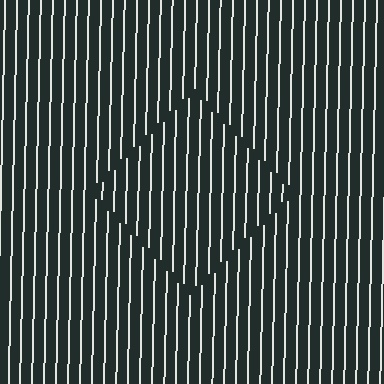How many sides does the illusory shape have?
4 sides — the line-ends trace a square.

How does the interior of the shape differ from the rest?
The interior of the shape contains the same grating, shifted by half a period — the contour is defined by the phase discontinuity where line-ends from the inner and outer gratings abut.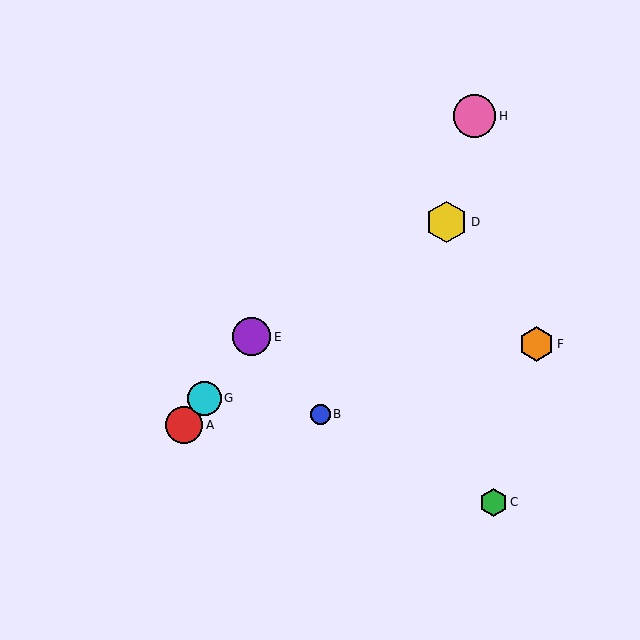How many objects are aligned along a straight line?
3 objects (A, E, G) are aligned along a straight line.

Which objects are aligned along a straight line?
Objects A, E, G are aligned along a straight line.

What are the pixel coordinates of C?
Object C is at (493, 502).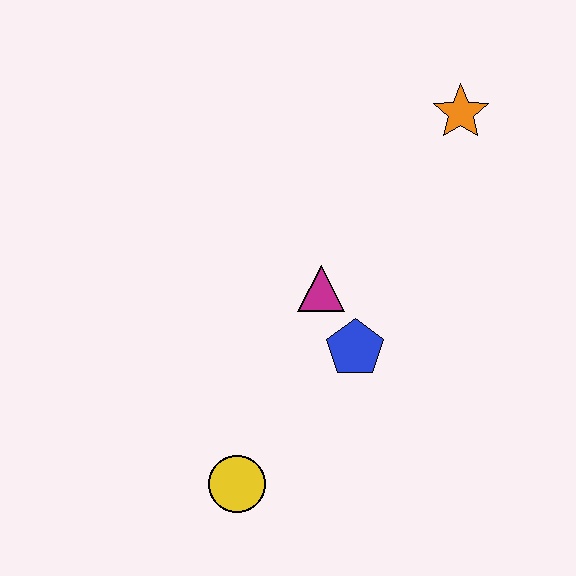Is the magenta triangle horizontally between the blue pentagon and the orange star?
No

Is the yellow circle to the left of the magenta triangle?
Yes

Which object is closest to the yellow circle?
The blue pentagon is closest to the yellow circle.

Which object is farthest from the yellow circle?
The orange star is farthest from the yellow circle.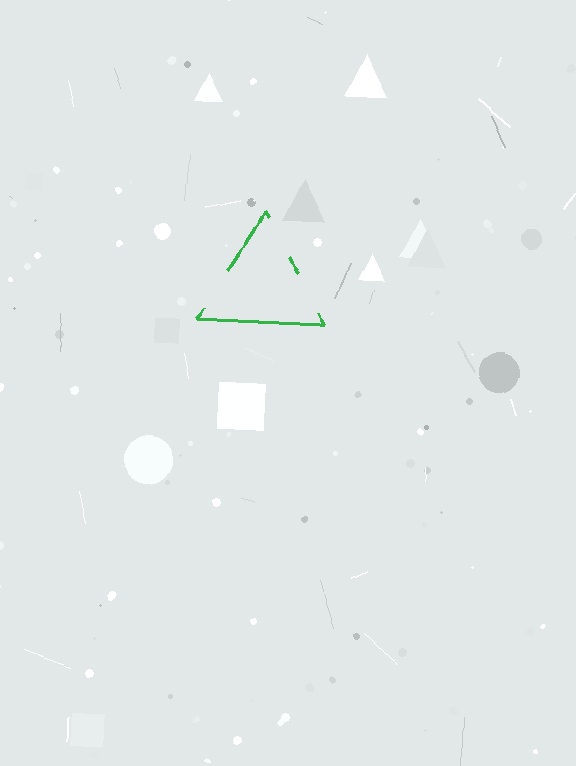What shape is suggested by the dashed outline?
The dashed outline suggests a triangle.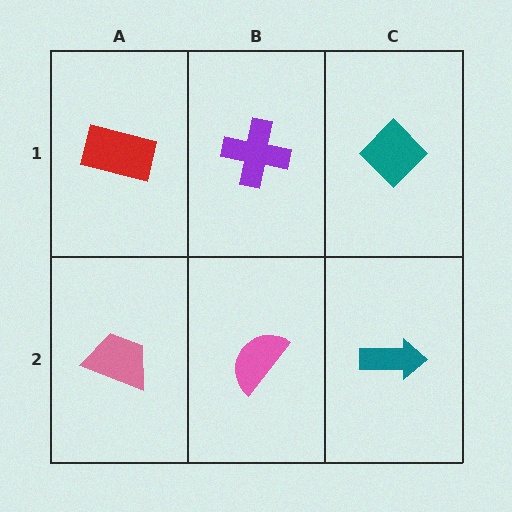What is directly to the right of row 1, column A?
A purple cross.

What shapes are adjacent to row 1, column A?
A pink trapezoid (row 2, column A), a purple cross (row 1, column B).